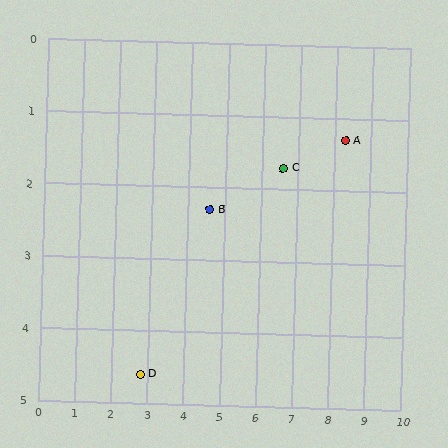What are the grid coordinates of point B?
Point B is at approximately (4.6, 2.3).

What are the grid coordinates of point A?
Point A is at approximately (8.3, 1.3).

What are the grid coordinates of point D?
Point D is at approximately (2.8, 4.6).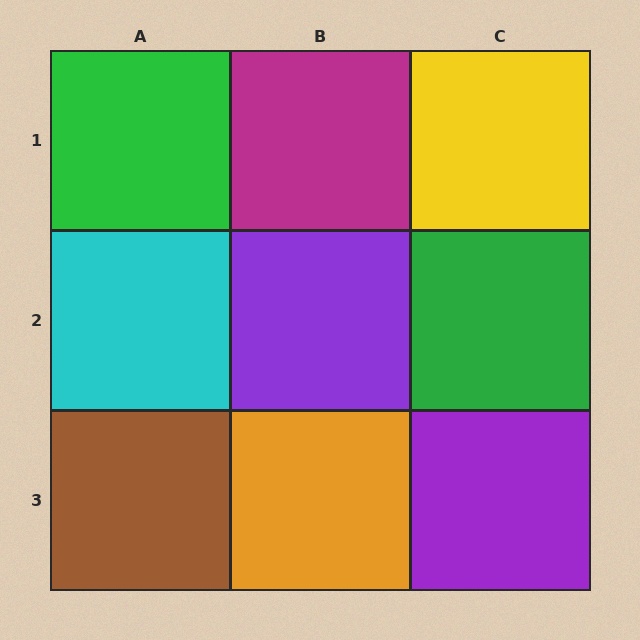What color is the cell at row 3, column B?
Orange.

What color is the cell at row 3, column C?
Purple.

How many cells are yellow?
1 cell is yellow.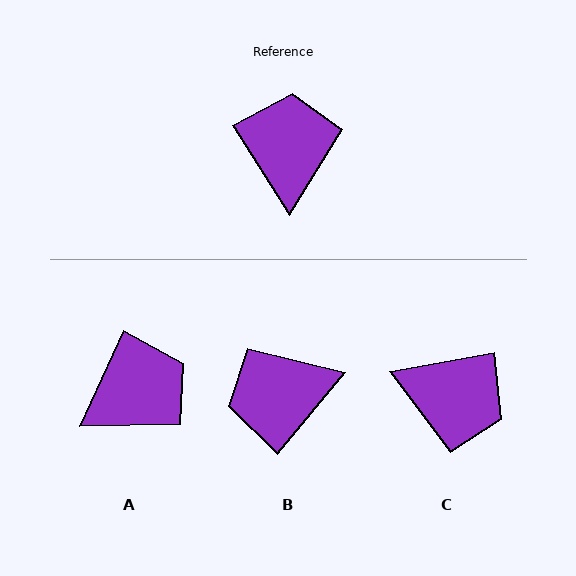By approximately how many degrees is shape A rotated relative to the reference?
Approximately 57 degrees clockwise.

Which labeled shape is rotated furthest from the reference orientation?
C, about 111 degrees away.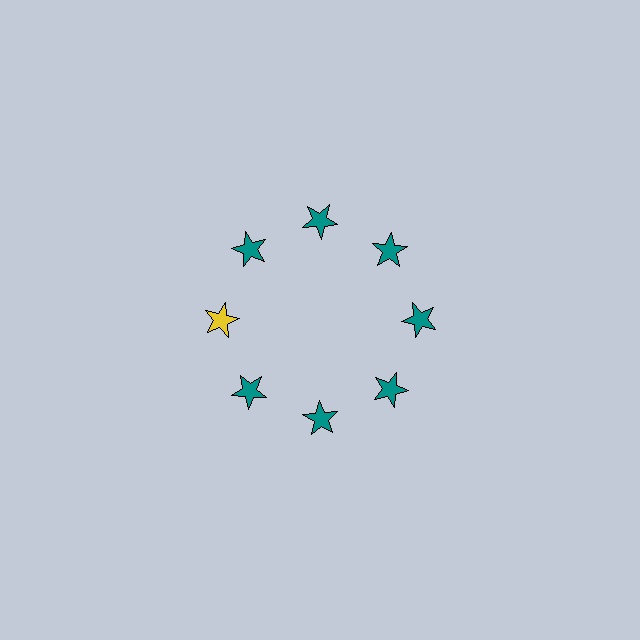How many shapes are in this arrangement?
There are 8 shapes arranged in a ring pattern.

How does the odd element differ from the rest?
It has a different color: yellow instead of teal.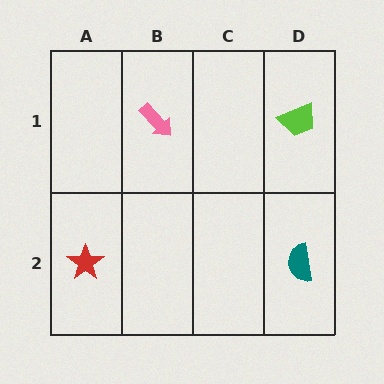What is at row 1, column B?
A pink arrow.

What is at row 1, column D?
A lime trapezoid.